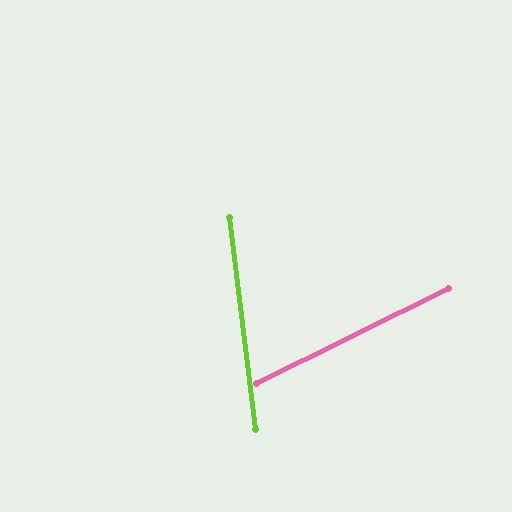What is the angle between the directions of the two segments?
Approximately 71 degrees.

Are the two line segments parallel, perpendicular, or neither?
Neither parallel nor perpendicular — they differ by about 71°.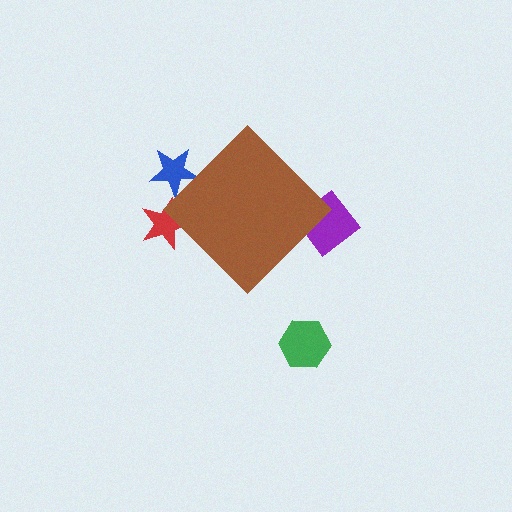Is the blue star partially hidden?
Yes, the blue star is partially hidden behind the brown diamond.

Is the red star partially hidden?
Yes, the red star is partially hidden behind the brown diamond.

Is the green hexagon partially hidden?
No, the green hexagon is fully visible.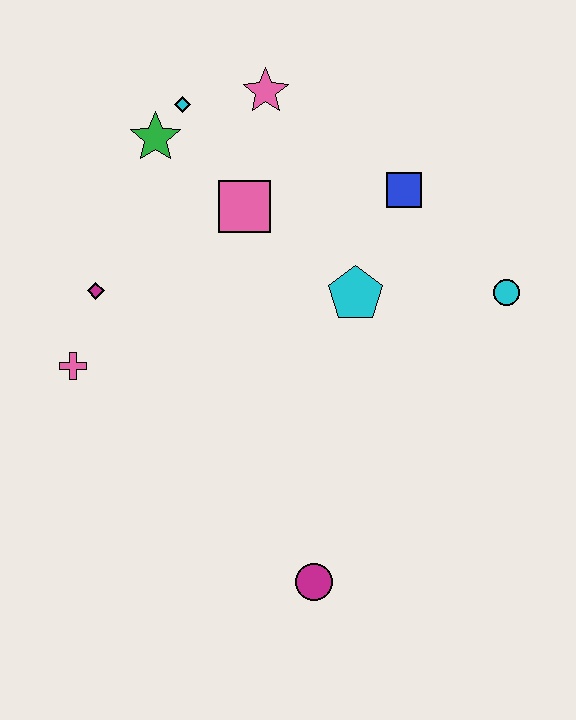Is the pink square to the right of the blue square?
No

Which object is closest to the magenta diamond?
The pink cross is closest to the magenta diamond.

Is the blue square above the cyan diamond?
No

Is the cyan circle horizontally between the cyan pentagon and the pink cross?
No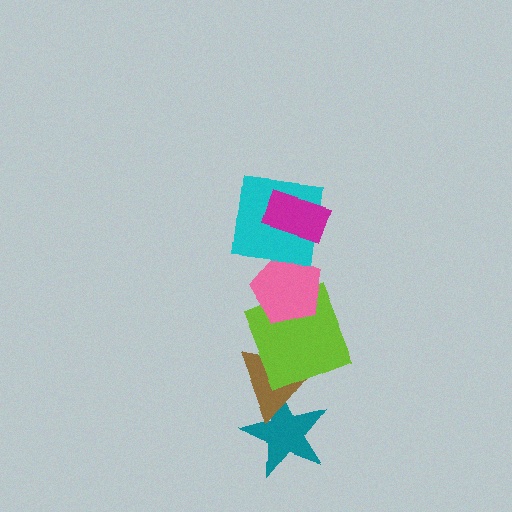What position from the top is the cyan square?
The cyan square is 2nd from the top.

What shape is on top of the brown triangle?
The lime square is on top of the brown triangle.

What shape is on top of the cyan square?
The magenta rectangle is on top of the cyan square.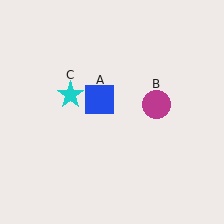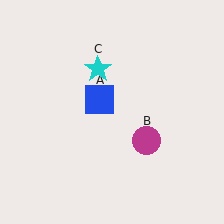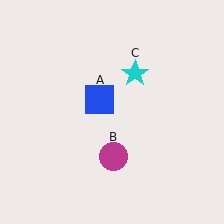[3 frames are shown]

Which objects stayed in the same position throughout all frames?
Blue square (object A) remained stationary.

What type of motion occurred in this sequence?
The magenta circle (object B), cyan star (object C) rotated clockwise around the center of the scene.